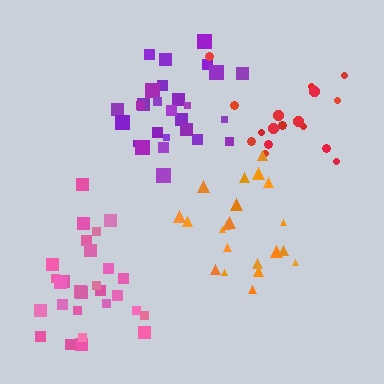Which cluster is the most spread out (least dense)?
Red.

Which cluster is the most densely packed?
Purple.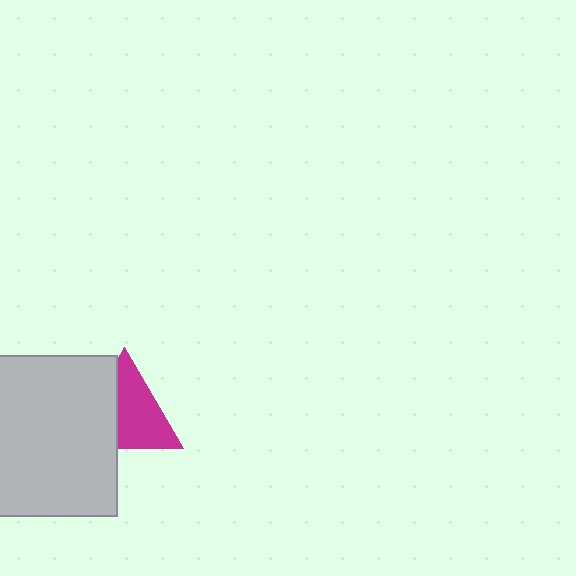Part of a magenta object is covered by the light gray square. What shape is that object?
It is a triangle.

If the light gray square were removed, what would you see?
You would see the complete magenta triangle.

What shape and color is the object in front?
The object in front is a light gray square.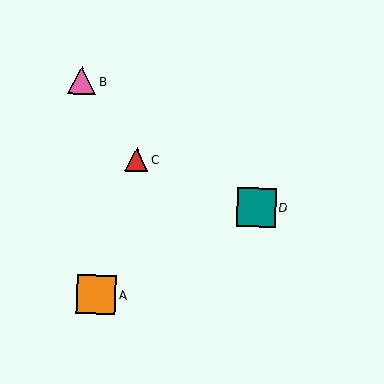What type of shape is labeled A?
Shape A is an orange square.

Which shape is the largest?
The orange square (labeled A) is the largest.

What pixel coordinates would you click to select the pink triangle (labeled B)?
Click at (82, 81) to select the pink triangle B.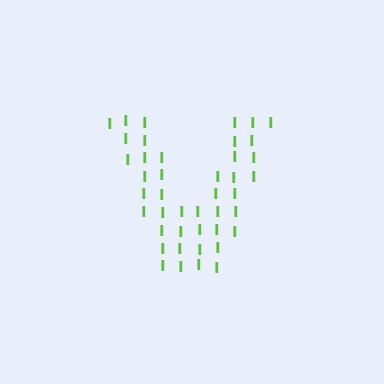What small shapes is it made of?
It is made of small letter I's.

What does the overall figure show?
The overall figure shows the letter V.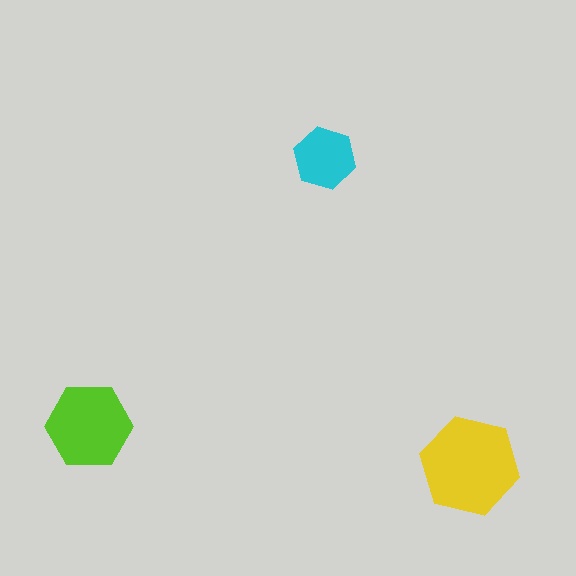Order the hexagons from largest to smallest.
the yellow one, the lime one, the cyan one.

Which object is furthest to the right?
The yellow hexagon is rightmost.